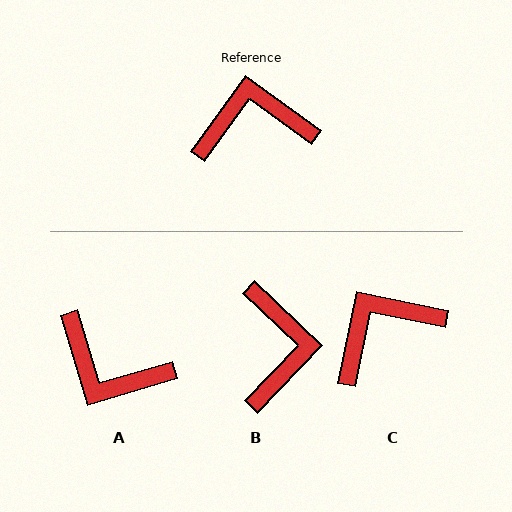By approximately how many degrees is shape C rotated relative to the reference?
Approximately 24 degrees counter-clockwise.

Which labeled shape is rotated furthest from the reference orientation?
A, about 142 degrees away.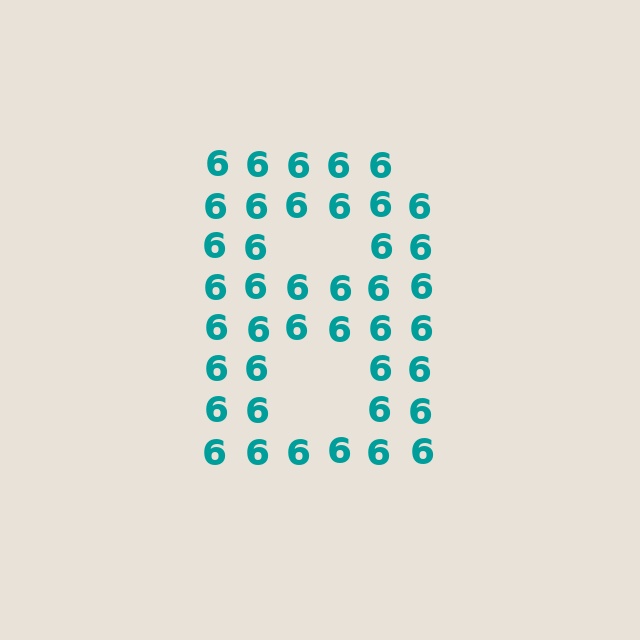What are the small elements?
The small elements are digit 6's.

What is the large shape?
The large shape is the letter B.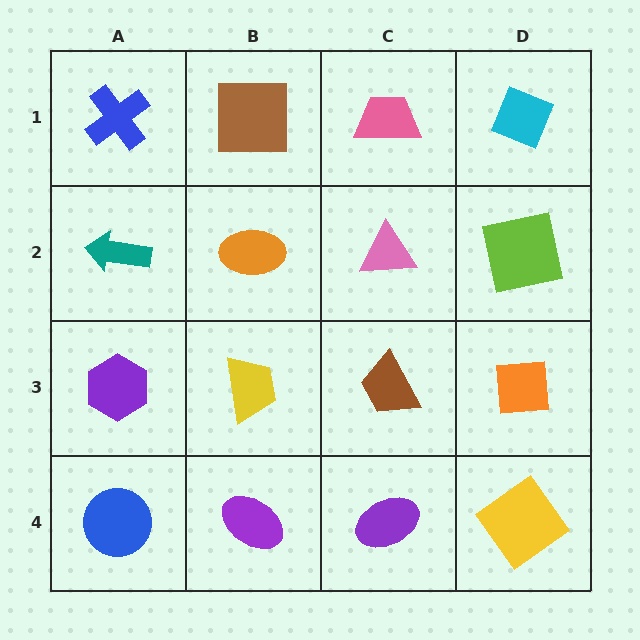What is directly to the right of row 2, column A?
An orange ellipse.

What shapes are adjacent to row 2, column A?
A blue cross (row 1, column A), a purple hexagon (row 3, column A), an orange ellipse (row 2, column B).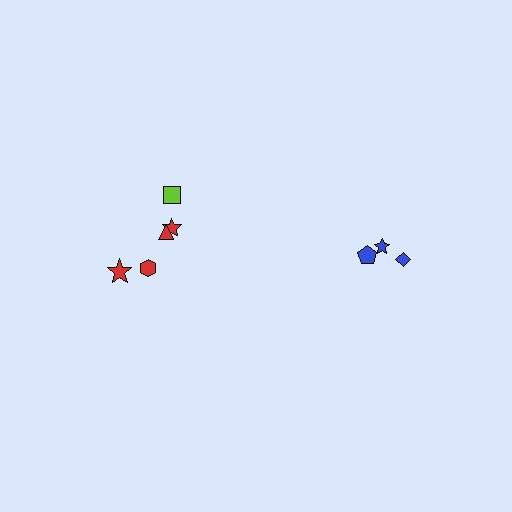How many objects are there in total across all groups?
There are 8 objects.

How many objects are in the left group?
There are 5 objects.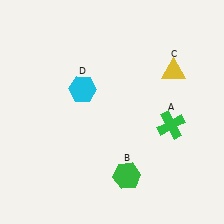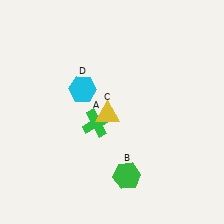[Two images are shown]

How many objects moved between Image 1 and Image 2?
2 objects moved between the two images.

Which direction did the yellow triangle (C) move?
The yellow triangle (C) moved left.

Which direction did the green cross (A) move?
The green cross (A) moved left.